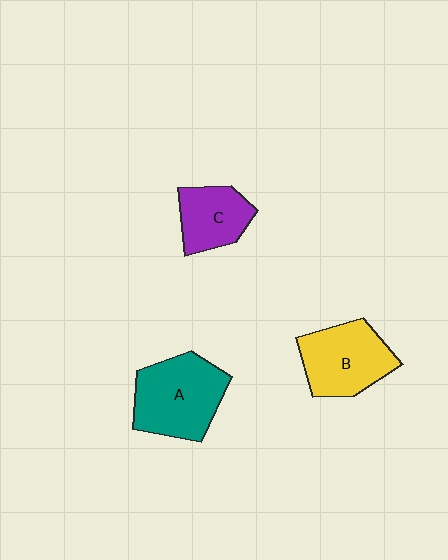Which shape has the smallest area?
Shape C (purple).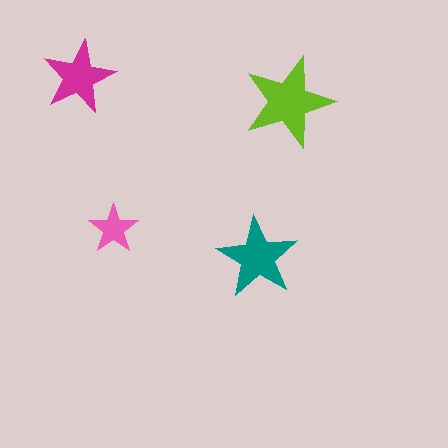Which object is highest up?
The magenta star is topmost.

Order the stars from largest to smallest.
the lime one, the teal one, the magenta one, the pink one.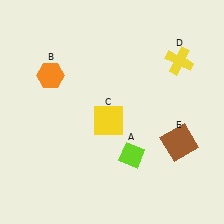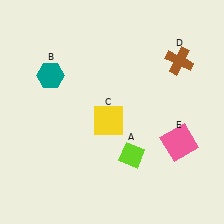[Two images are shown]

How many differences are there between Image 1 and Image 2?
There are 3 differences between the two images.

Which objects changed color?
B changed from orange to teal. D changed from yellow to brown. E changed from brown to pink.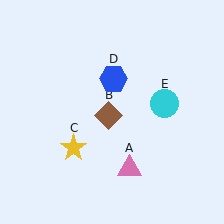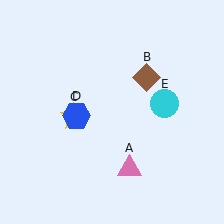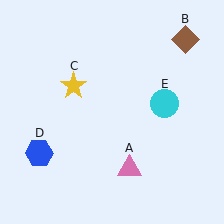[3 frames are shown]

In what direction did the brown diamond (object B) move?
The brown diamond (object B) moved up and to the right.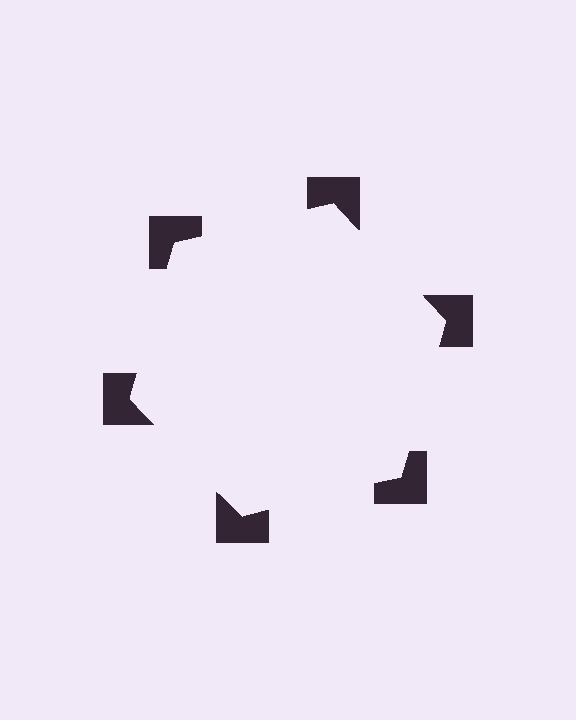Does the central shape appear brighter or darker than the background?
It typically appears slightly brighter than the background, even though no actual brightness change is drawn.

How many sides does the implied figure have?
6 sides.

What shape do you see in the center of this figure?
An illusory hexagon — its edges are inferred from the aligned wedge cuts in the notched squares, not physically drawn.